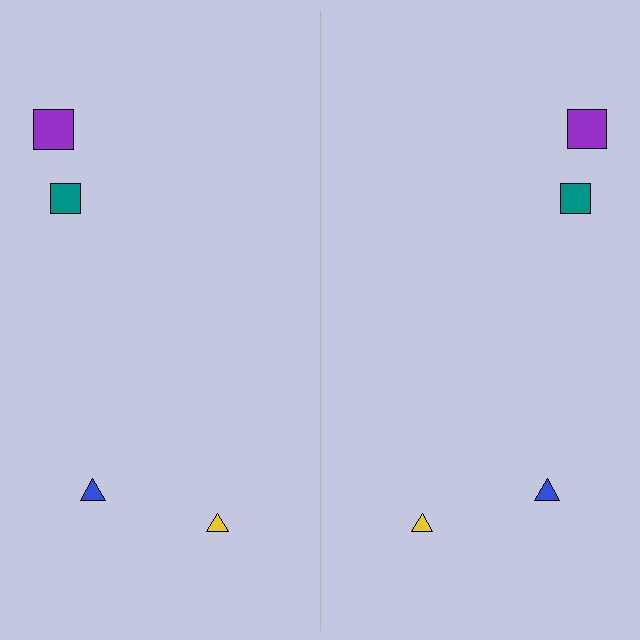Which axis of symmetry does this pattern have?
The pattern has a vertical axis of symmetry running through the center of the image.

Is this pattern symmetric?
Yes, this pattern has bilateral (reflection) symmetry.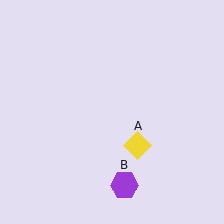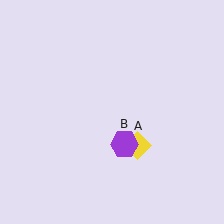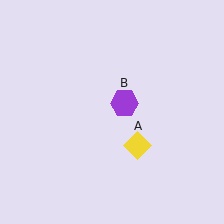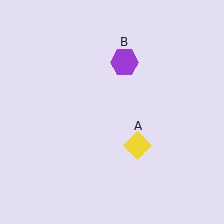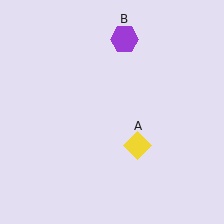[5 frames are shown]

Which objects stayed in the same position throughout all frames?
Yellow diamond (object A) remained stationary.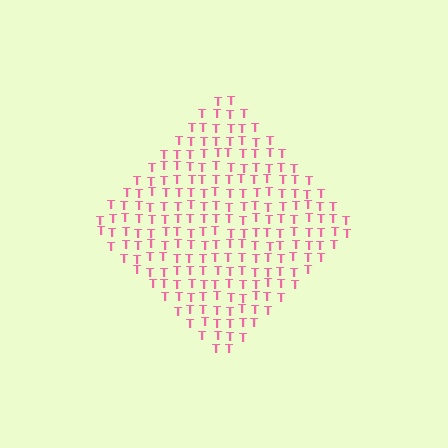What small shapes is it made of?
It is made of small letter T's.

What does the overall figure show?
The overall figure shows a diamond.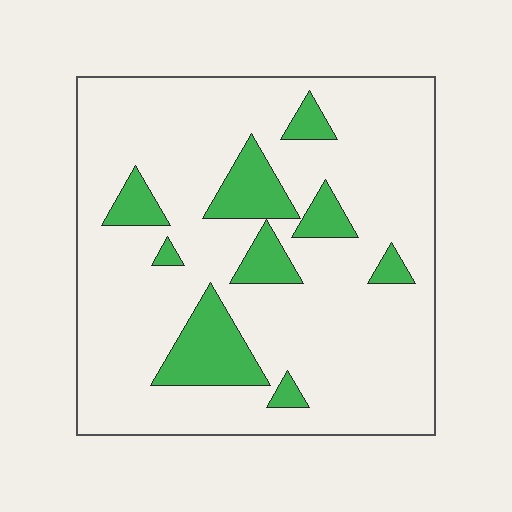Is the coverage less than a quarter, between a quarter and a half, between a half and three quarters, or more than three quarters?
Less than a quarter.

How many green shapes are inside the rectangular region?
9.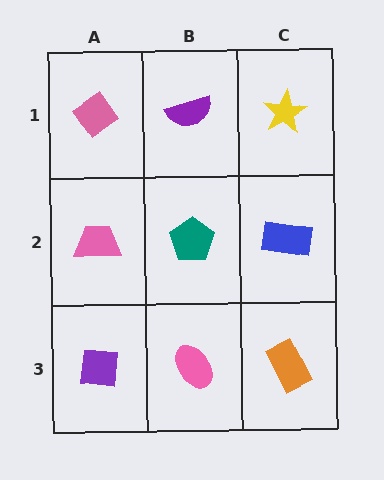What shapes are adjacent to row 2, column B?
A purple semicircle (row 1, column B), a pink ellipse (row 3, column B), a pink trapezoid (row 2, column A), a blue rectangle (row 2, column C).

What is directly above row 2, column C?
A yellow star.